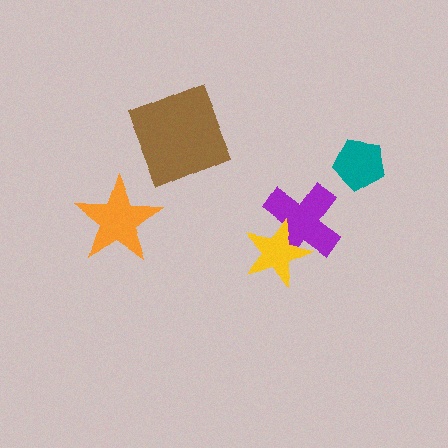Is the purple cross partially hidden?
Yes, it is partially covered by another shape.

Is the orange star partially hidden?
No, no other shape covers it.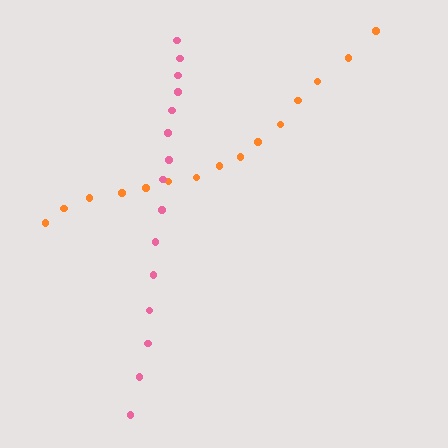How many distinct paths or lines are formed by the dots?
There are 2 distinct paths.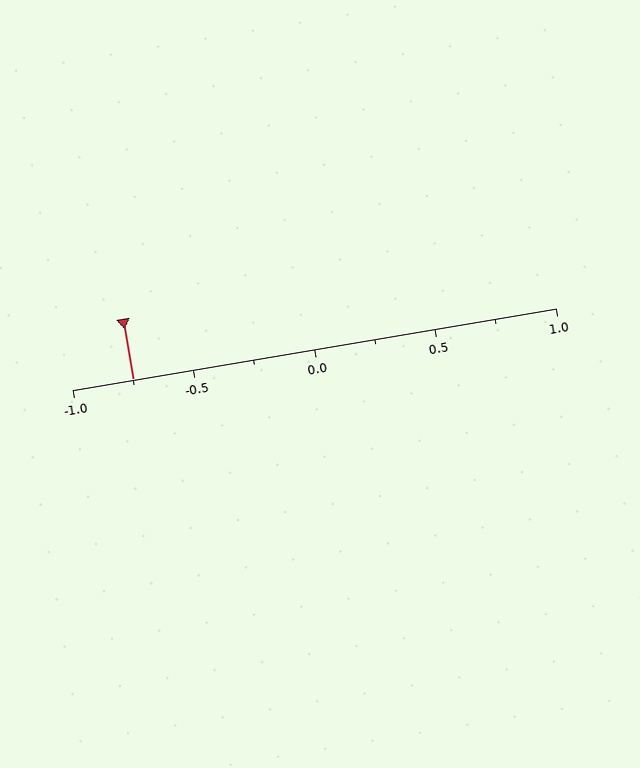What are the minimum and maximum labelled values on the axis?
The axis runs from -1.0 to 1.0.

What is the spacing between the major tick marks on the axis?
The major ticks are spaced 0.5 apart.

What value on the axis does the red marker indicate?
The marker indicates approximately -0.75.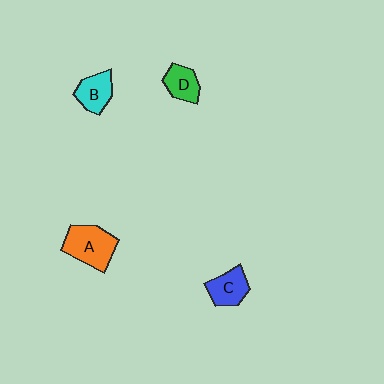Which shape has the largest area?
Shape A (orange).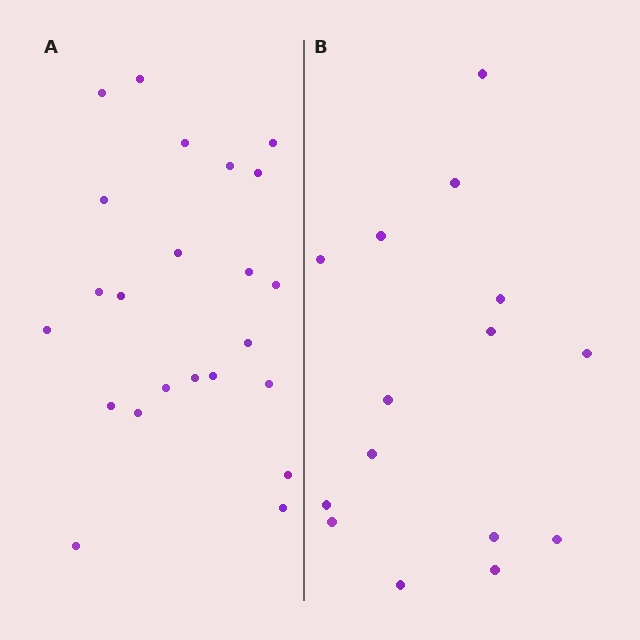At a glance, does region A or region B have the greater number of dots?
Region A (the left region) has more dots.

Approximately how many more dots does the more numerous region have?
Region A has roughly 8 or so more dots than region B.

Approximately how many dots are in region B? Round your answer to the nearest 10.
About 20 dots. (The exact count is 15, which rounds to 20.)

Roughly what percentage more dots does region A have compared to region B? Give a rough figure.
About 55% more.